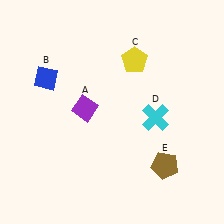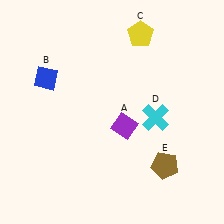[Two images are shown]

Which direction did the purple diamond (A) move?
The purple diamond (A) moved right.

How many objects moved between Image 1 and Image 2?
2 objects moved between the two images.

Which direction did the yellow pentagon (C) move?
The yellow pentagon (C) moved up.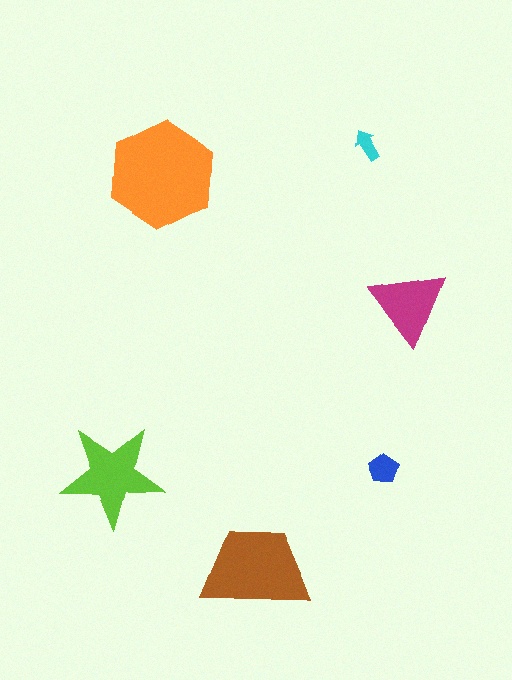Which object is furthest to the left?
The lime star is leftmost.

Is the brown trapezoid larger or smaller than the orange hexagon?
Smaller.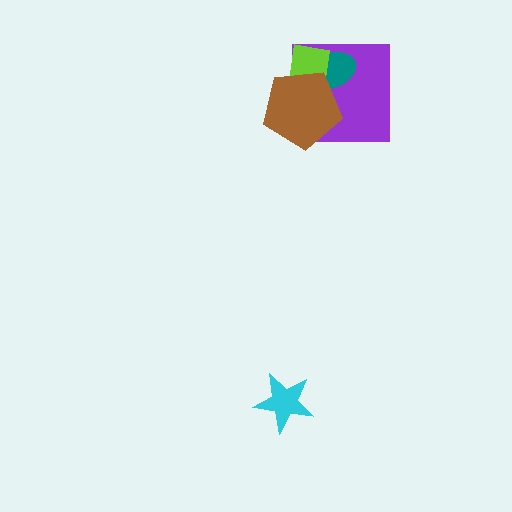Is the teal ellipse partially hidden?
Yes, it is partially covered by another shape.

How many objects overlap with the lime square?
3 objects overlap with the lime square.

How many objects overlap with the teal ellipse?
3 objects overlap with the teal ellipse.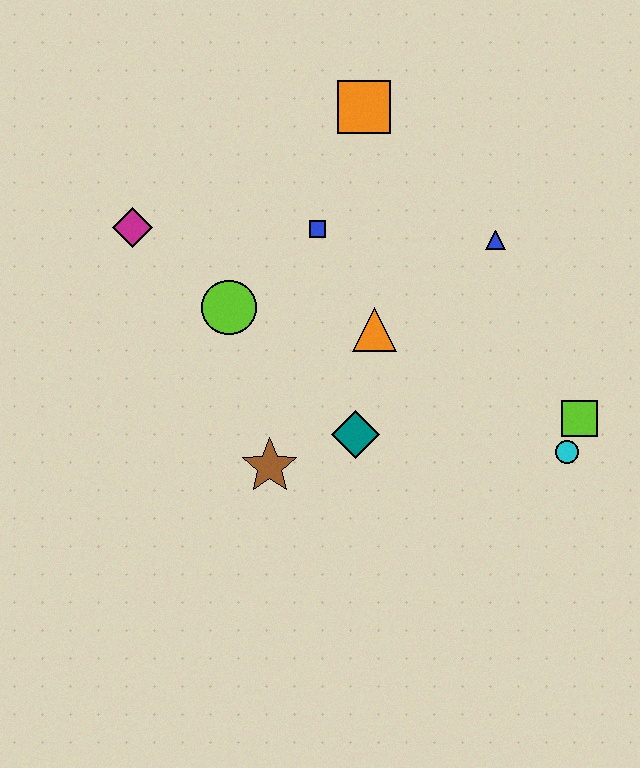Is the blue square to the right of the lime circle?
Yes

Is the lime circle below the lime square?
No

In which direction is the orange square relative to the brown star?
The orange square is above the brown star.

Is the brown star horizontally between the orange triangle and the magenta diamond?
Yes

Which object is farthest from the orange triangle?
The magenta diamond is farthest from the orange triangle.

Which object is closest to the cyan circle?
The lime square is closest to the cyan circle.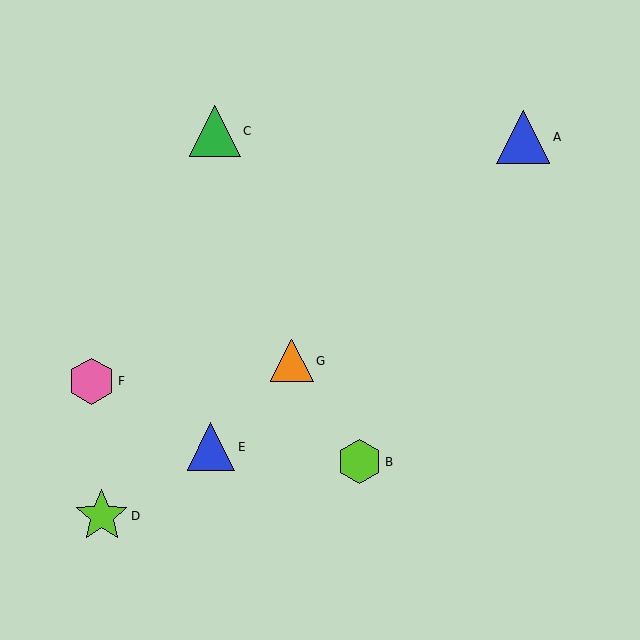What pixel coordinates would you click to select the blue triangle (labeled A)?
Click at (523, 137) to select the blue triangle A.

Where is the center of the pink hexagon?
The center of the pink hexagon is at (92, 381).